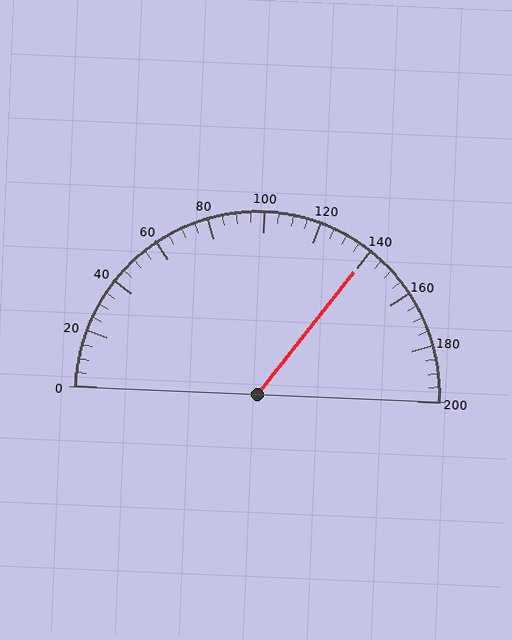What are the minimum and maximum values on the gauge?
The gauge ranges from 0 to 200.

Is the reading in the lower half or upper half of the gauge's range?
The reading is in the upper half of the range (0 to 200).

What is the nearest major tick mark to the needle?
The nearest major tick mark is 140.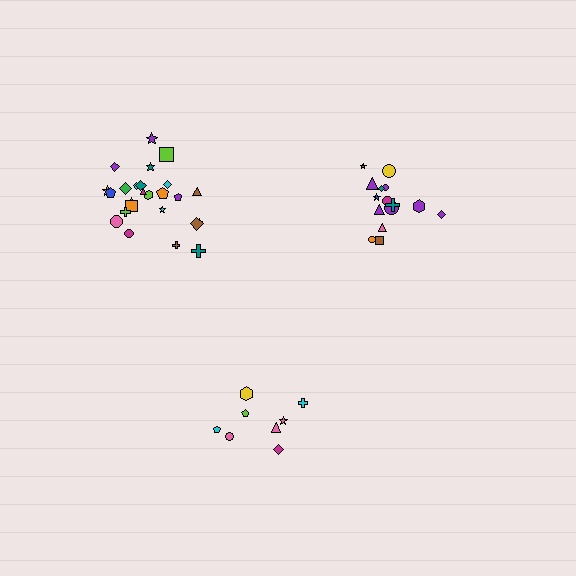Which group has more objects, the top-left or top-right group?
The top-left group.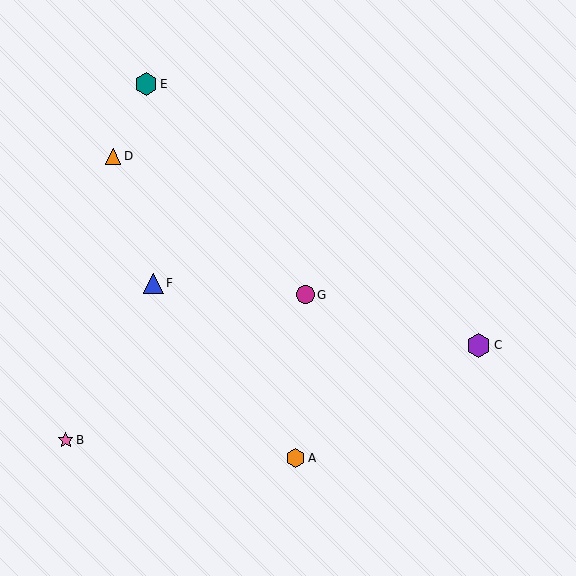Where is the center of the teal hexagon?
The center of the teal hexagon is at (146, 84).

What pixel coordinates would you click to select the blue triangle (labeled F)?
Click at (153, 283) to select the blue triangle F.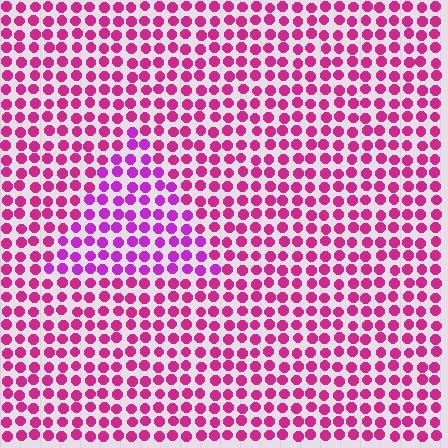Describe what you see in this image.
The image is filled with small magenta elements in a uniform arrangement. A triangle-shaped region is visible where the elements are tinted to a slightly different hue, forming a subtle color boundary.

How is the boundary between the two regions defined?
The boundary is defined purely by a slight shift in hue (about 28 degrees). Spacing, size, and orientation are identical on both sides.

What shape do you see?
I see a triangle.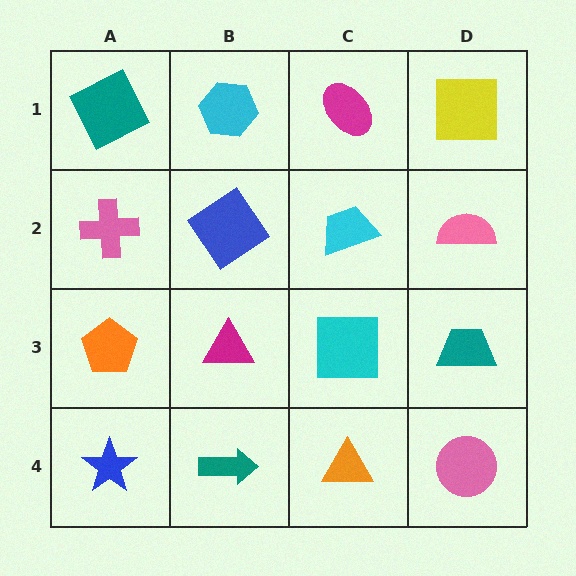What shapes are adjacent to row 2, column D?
A yellow square (row 1, column D), a teal trapezoid (row 3, column D), a cyan trapezoid (row 2, column C).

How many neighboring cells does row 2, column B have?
4.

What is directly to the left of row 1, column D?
A magenta ellipse.